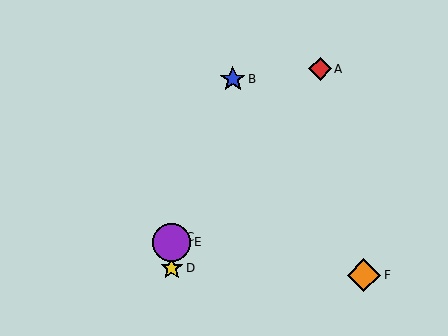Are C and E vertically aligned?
Yes, both are at x≈172.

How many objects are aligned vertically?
3 objects (C, D, E) are aligned vertically.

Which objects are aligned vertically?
Objects C, D, E are aligned vertically.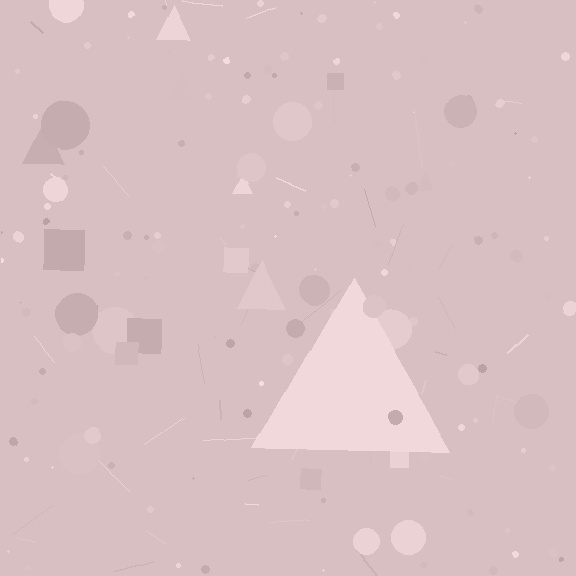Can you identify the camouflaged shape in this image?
The camouflaged shape is a triangle.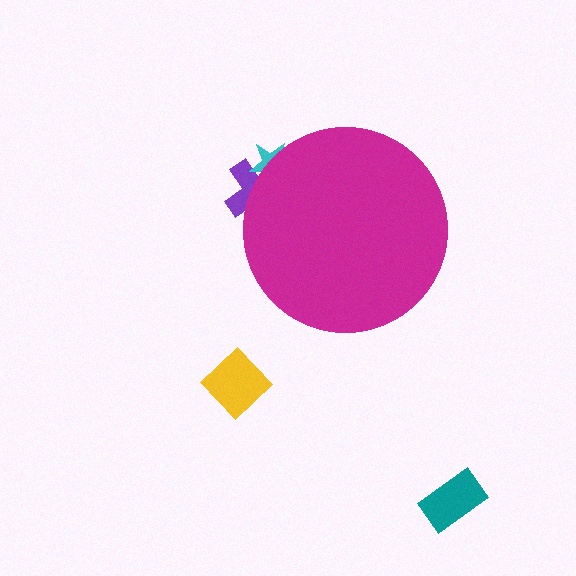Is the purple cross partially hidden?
Yes, the purple cross is partially hidden behind the magenta circle.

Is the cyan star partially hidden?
Yes, the cyan star is partially hidden behind the magenta circle.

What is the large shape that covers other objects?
A magenta circle.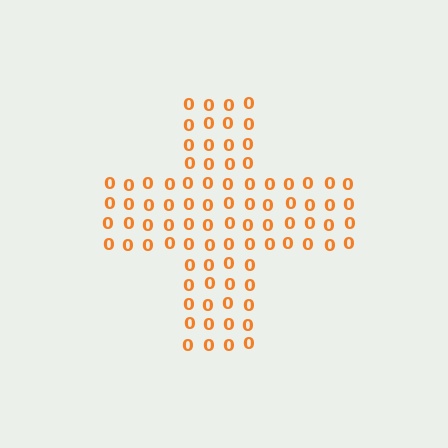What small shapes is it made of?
It is made of small digit 0's.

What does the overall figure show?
The overall figure shows a cross.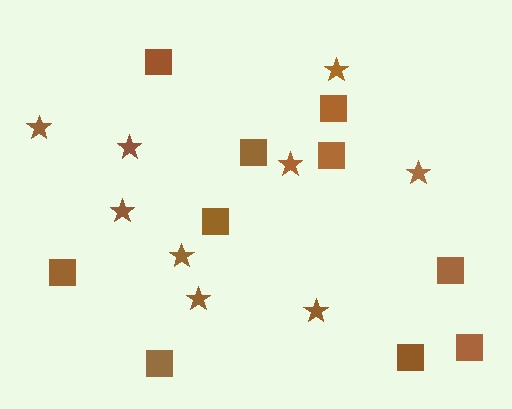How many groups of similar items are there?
There are 2 groups: one group of stars (9) and one group of squares (10).